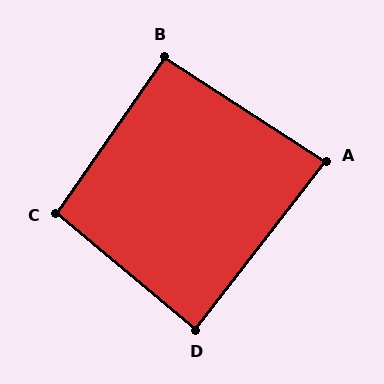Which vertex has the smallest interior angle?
A, at approximately 85 degrees.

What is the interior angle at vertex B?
Approximately 92 degrees (approximately right).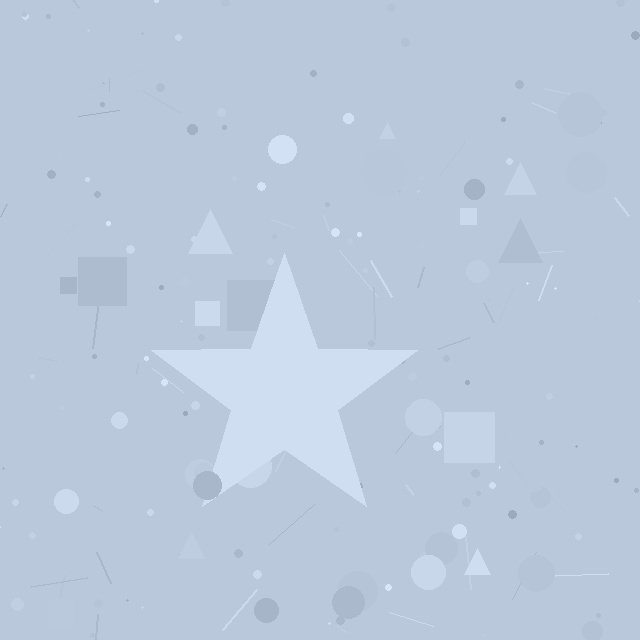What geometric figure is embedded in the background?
A star is embedded in the background.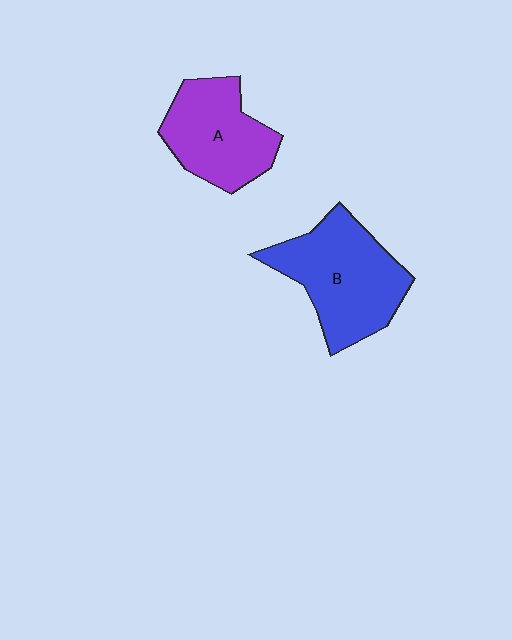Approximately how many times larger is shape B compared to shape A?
Approximately 1.3 times.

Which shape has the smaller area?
Shape A (purple).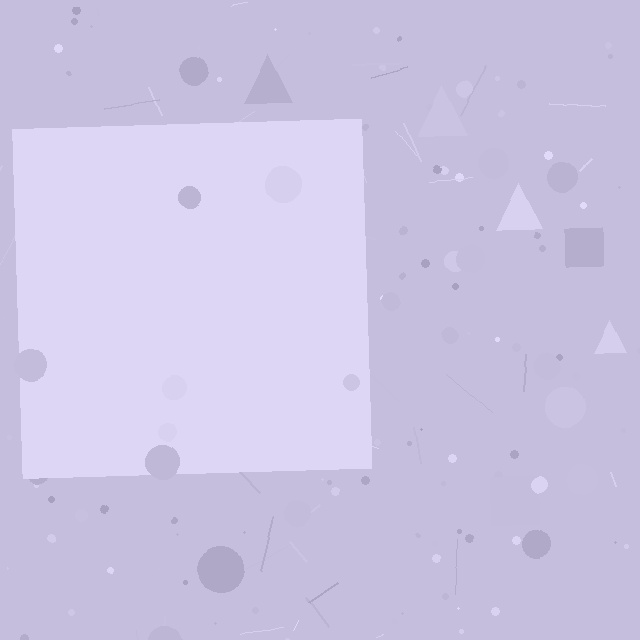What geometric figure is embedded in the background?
A square is embedded in the background.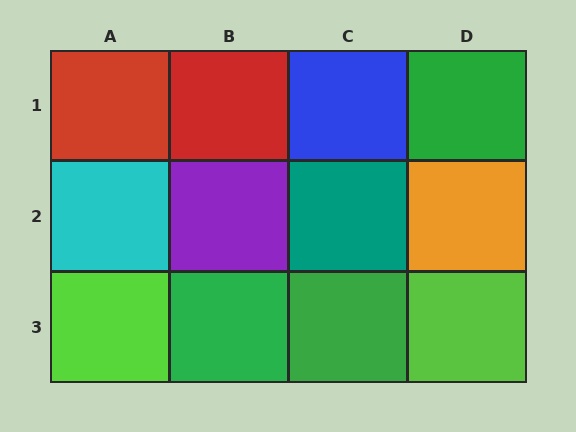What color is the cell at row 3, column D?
Lime.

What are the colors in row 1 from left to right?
Red, red, blue, green.